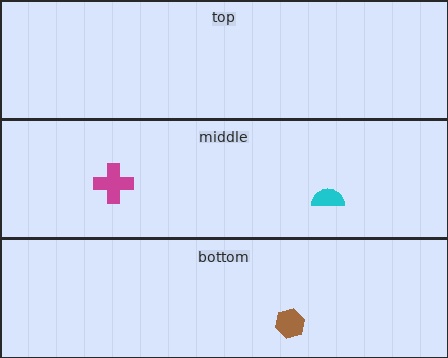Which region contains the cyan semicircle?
The middle region.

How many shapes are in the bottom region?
1.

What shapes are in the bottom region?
The brown hexagon.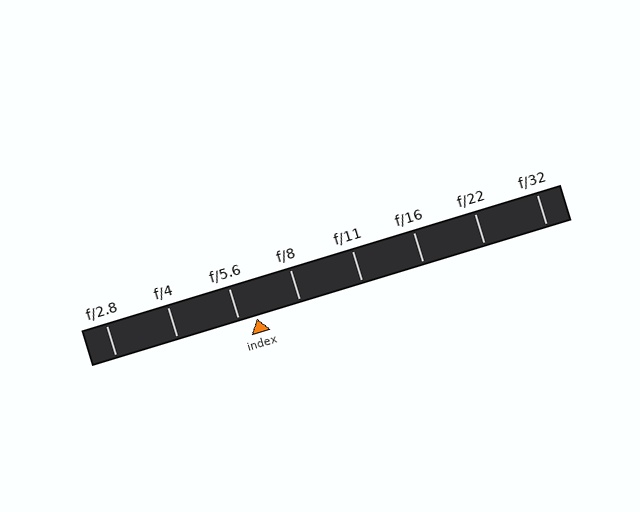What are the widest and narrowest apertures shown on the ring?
The widest aperture shown is f/2.8 and the narrowest is f/32.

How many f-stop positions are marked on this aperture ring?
There are 8 f-stop positions marked.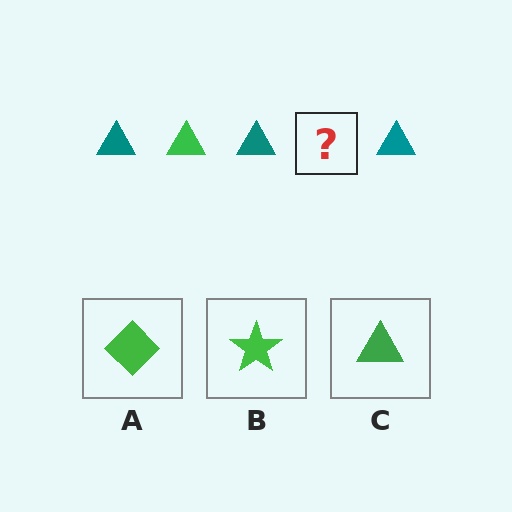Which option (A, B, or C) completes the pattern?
C.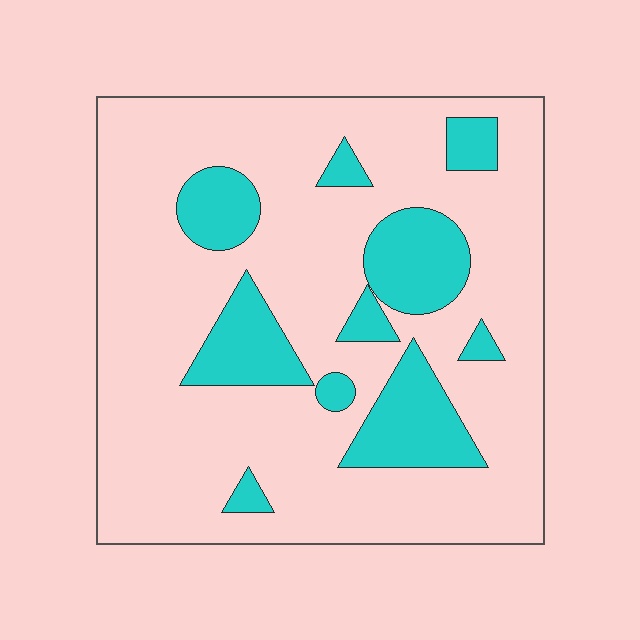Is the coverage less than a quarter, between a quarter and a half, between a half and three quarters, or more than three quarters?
Less than a quarter.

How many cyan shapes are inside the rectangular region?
10.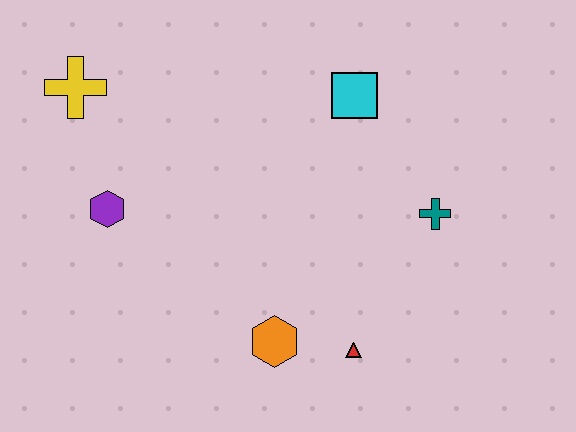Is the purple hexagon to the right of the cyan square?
No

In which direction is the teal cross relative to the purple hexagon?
The teal cross is to the right of the purple hexagon.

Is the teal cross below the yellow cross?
Yes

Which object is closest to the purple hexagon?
The yellow cross is closest to the purple hexagon.